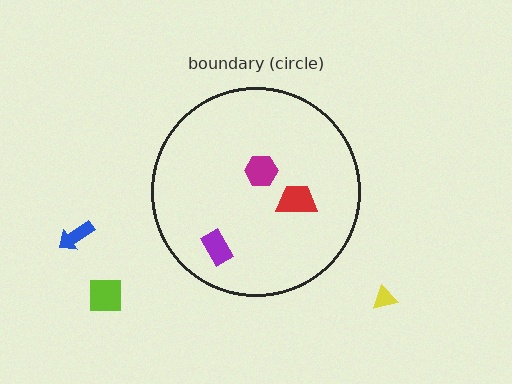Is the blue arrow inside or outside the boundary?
Outside.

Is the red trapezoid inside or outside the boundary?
Inside.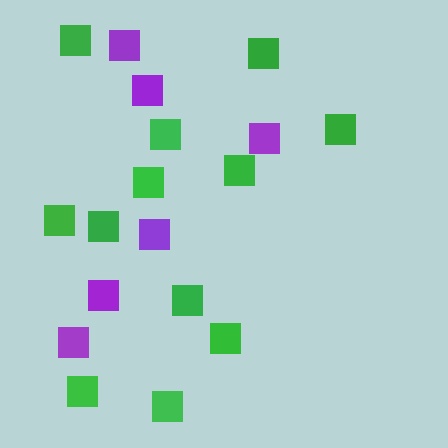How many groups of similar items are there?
There are 2 groups: one group of green squares (12) and one group of purple squares (6).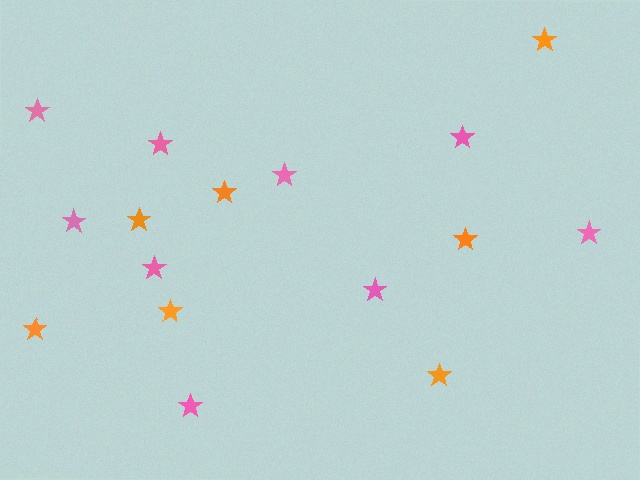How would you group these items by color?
There are 2 groups: one group of orange stars (7) and one group of pink stars (9).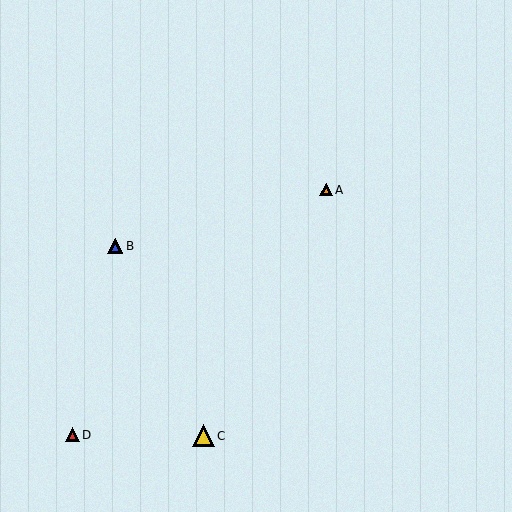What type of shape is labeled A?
Shape A is an orange triangle.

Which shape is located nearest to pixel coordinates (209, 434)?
The yellow triangle (labeled C) at (203, 436) is nearest to that location.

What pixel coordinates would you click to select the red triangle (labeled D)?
Click at (72, 435) to select the red triangle D.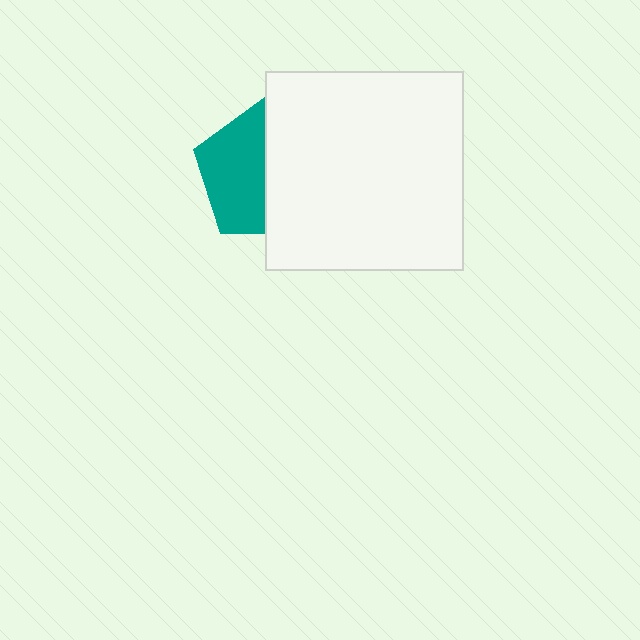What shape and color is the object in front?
The object in front is a white square.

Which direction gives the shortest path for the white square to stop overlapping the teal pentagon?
Moving right gives the shortest separation.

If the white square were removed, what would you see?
You would see the complete teal pentagon.